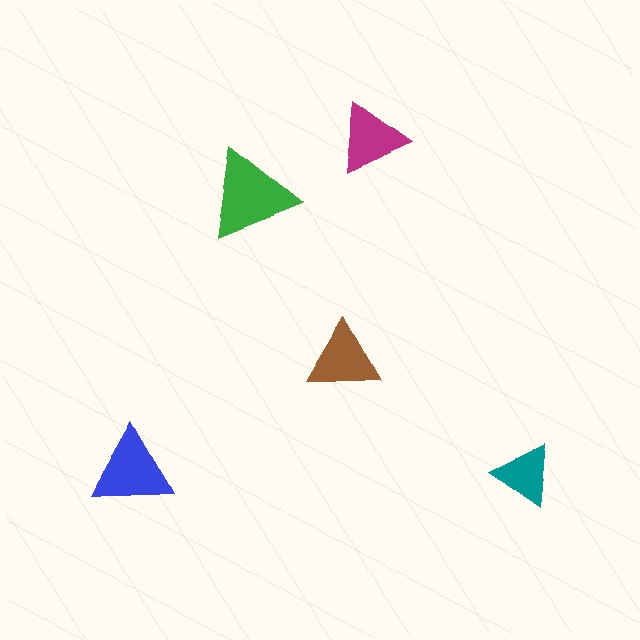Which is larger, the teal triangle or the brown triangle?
The brown one.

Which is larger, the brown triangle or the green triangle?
The green one.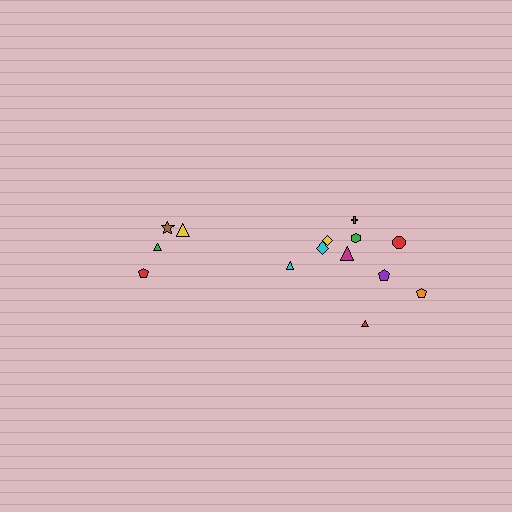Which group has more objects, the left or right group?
The right group.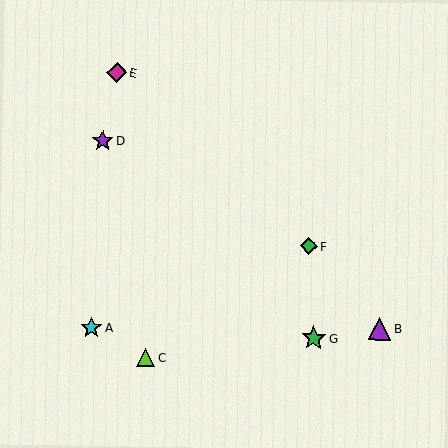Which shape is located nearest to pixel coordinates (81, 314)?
The cyan star (labeled A) at (92, 328) is nearest to that location.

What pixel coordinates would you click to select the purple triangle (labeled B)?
Click at (380, 329) to select the purple triangle B.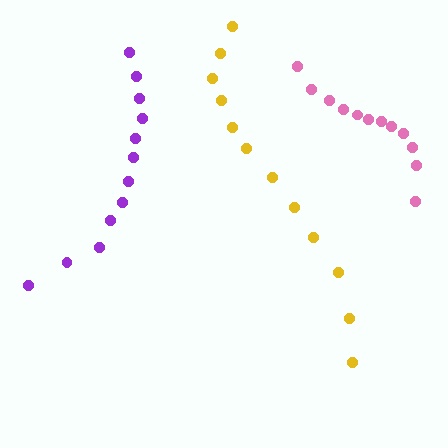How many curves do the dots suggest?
There are 3 distinct paths.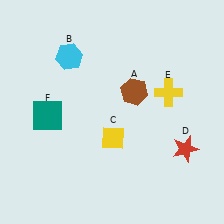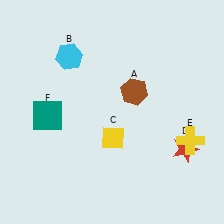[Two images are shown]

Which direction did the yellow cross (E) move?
The yellow cross (E) moved down.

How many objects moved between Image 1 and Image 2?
1 object moved between the two images.